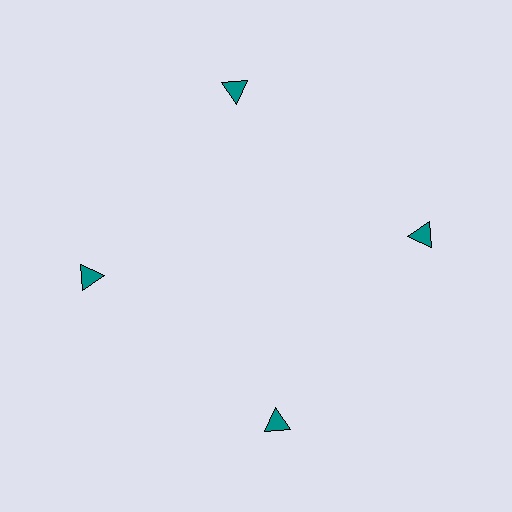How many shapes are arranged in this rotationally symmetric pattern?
There are 4 shapes, arranged in 4 groups of 1.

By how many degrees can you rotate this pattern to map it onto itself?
The pattern maps onto itself every 90 degrees of rotation.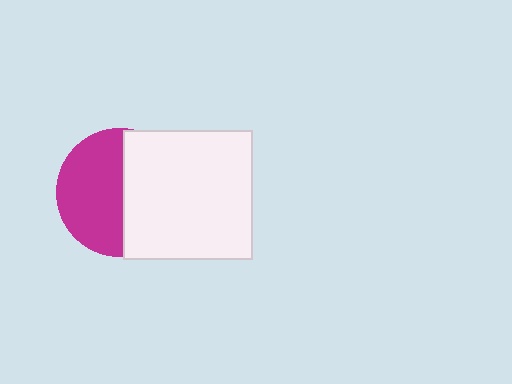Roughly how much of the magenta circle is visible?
About half of it is visible (roughly 54%).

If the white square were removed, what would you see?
You would see the complete magenta circle.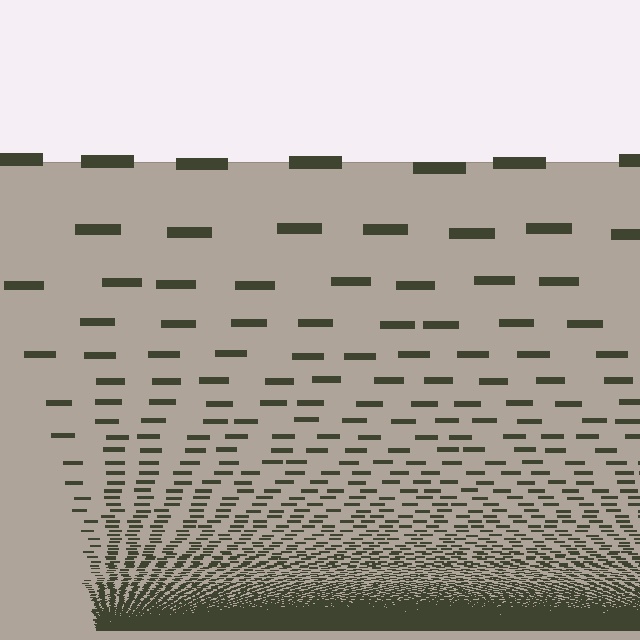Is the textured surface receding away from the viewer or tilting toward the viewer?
The surface appears to tilt toward the viewer. Texture elements get larger and sparser toward the top.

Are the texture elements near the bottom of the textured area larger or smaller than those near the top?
Smaller. The gradient is inverted — elements near the bottom are smaller and denser.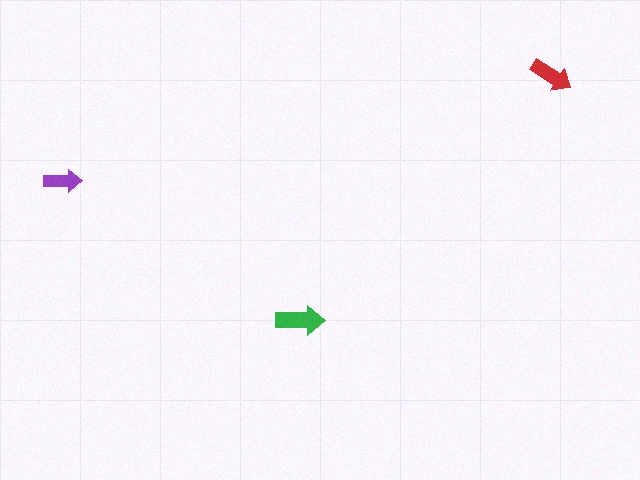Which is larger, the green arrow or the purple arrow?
The green one.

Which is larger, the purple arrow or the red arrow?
The red one.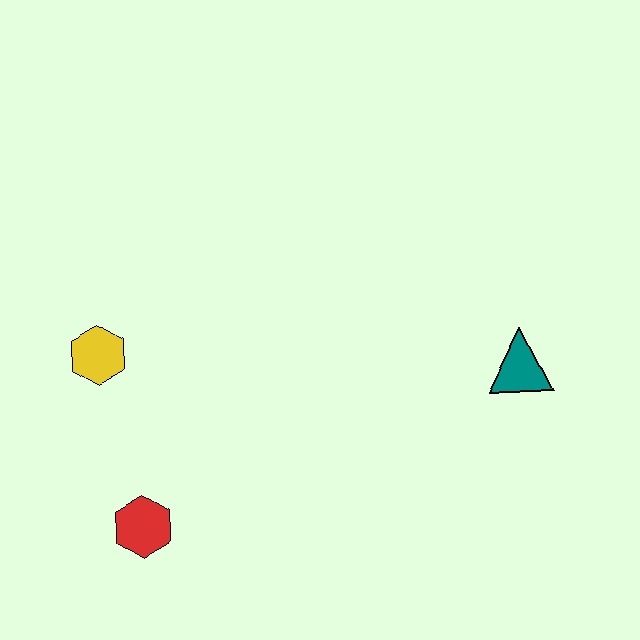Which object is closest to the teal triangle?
The red hexagon is closest to the teal triangle.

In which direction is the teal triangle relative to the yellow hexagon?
The teal triangle is to the right of the yellow hexagon.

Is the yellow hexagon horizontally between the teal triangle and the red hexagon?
No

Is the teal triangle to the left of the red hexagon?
No